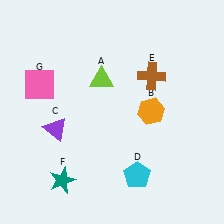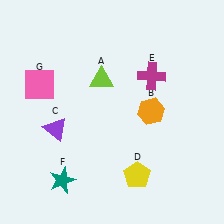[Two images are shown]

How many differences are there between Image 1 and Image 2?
There are 2 differences between the two images.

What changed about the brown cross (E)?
In Image 1, E is brown. In Image 2, it changed to magenta.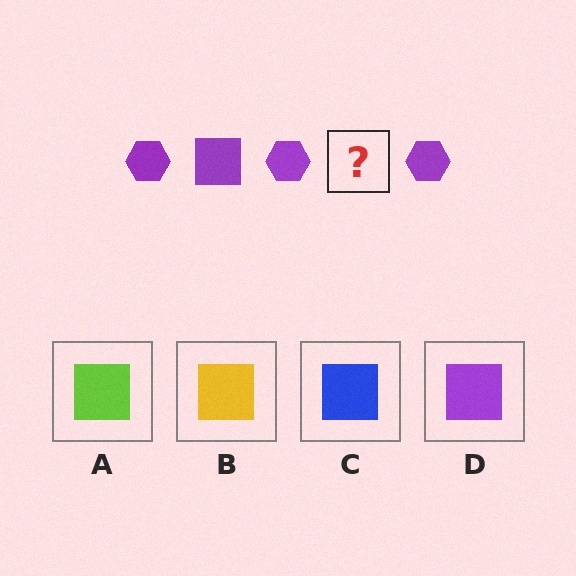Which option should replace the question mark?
Option D.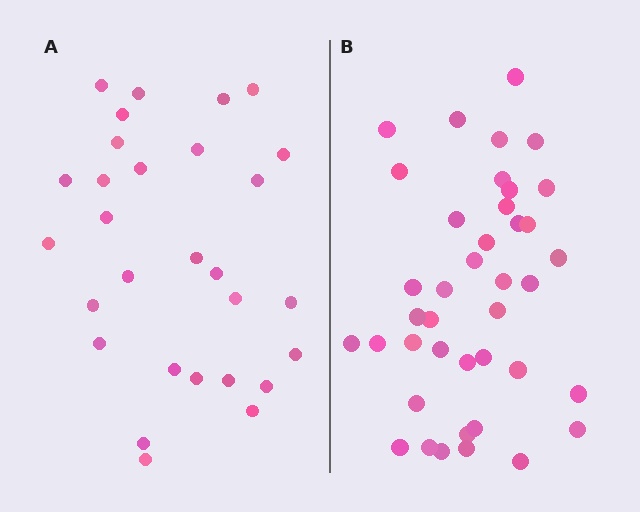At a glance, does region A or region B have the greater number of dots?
Region B (the right region) has more dots.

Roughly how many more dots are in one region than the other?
Region B has roughly 12 or so more dots than region A.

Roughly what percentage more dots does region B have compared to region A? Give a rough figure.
About 40% more.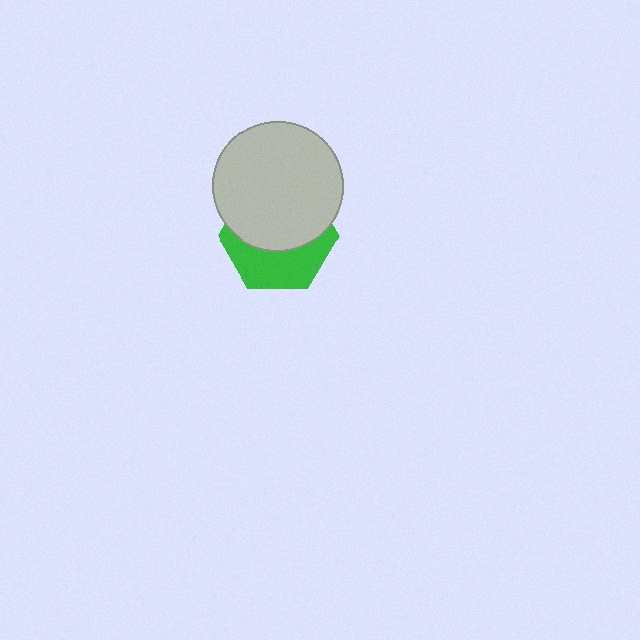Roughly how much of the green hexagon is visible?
A small part of it is visible (roughly 43%).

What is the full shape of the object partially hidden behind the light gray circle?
The partially hidden object is a green hexagon.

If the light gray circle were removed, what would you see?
You would see the complete green hexagon.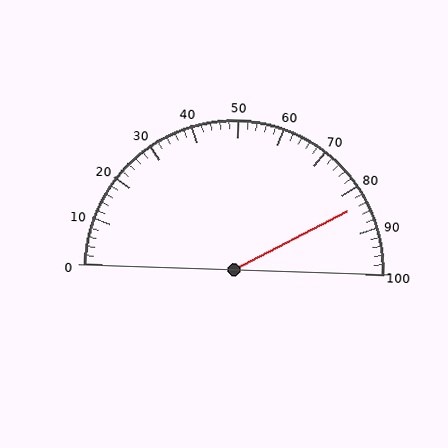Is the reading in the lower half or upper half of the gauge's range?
The reading is in the upper half of the range (0 to 100).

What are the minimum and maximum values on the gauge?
The gauge ranges from 0 to 100.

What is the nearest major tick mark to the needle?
The nearest major tick mark is 80.